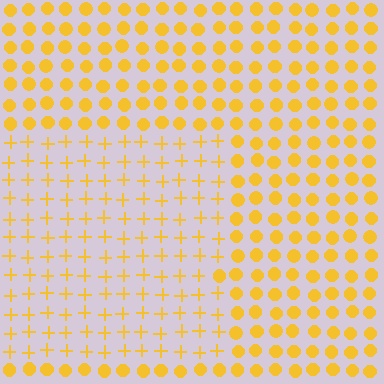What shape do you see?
I see a rectangle.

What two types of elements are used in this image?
The image uses plus signs inside the rectangle region and circles outside it.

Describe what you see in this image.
The image is filled with small yellow elements arranged in a uniform grid. A rectangle-shaped region contains plus signs, while the surrounding area contains circles. The boundary is defined purely by the change in element shape.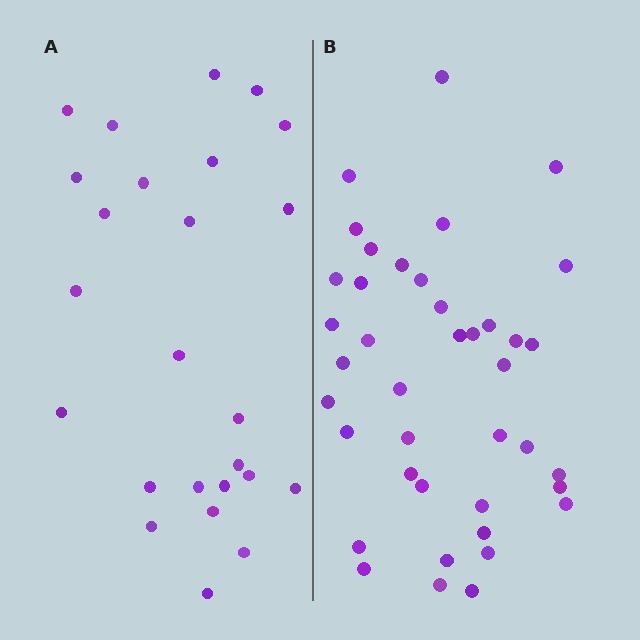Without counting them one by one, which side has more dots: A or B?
Region B (the right region) has more dots.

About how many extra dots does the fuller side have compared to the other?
Region B has approximately 15 more dots than region A.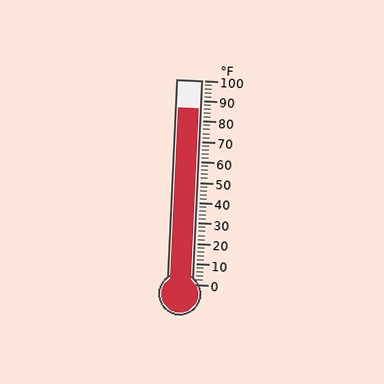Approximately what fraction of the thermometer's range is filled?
The thermometer is filled to approximately 85% of its range.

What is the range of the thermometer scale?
The thermometer scale ranges from 0°F to 100°F.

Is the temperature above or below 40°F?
The temperature is above 40°F.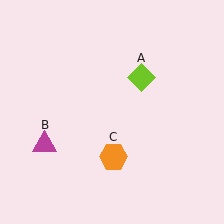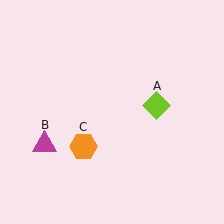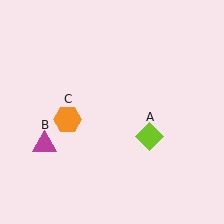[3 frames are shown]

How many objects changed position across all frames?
2 objects changed position: lime diamond (object A), orange hexagon (object C).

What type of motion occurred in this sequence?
The lime diamond (object A), orange hexagon (object C) rotated clockwise around the center of the scene.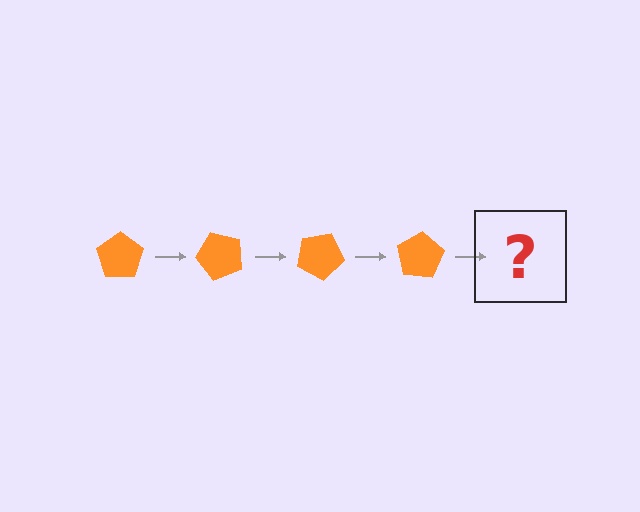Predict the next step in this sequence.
The next step is an orange pentagon rotated 200 degrees.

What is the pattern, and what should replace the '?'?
The pattern is that the pentagon rotates 50 degrees each step. The '?' should be an orange pentagon rotated 200 degrees.